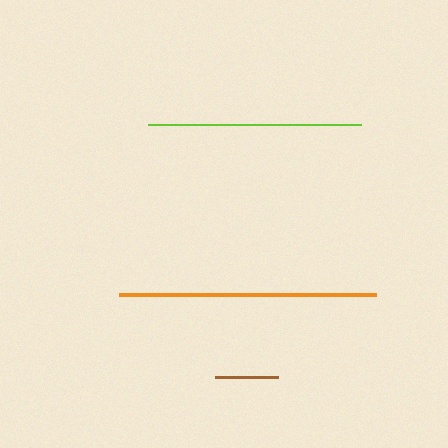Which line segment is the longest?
The orange line is the longest at approximately 256 pixels.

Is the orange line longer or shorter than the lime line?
The orange line is longer than the lime line.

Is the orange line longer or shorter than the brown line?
The orange line is longer than the brown line.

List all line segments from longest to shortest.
From longest to shortest: orange, lime, brown.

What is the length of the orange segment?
The orange segment is approximately 256 pixels long.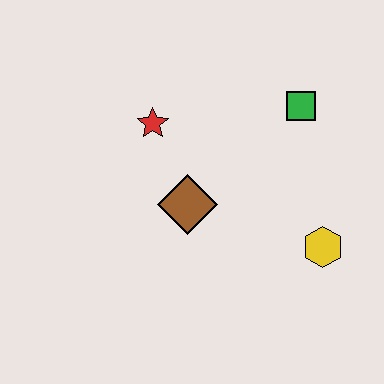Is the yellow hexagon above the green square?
No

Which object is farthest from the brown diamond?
The green square is farthest from the brown diamond.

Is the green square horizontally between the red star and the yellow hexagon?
Yes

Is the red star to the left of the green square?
Yes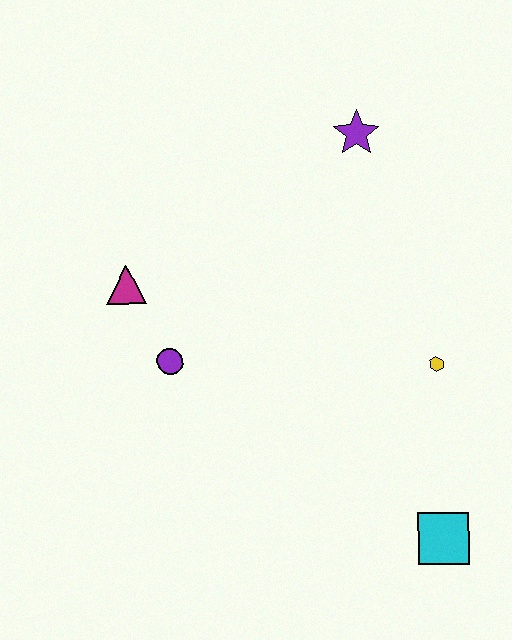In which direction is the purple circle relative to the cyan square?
The purple circle is to the left of the cyan square.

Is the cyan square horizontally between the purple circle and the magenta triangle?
No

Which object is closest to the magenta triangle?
The purple circle is closest to the magenta triangle.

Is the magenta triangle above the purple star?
No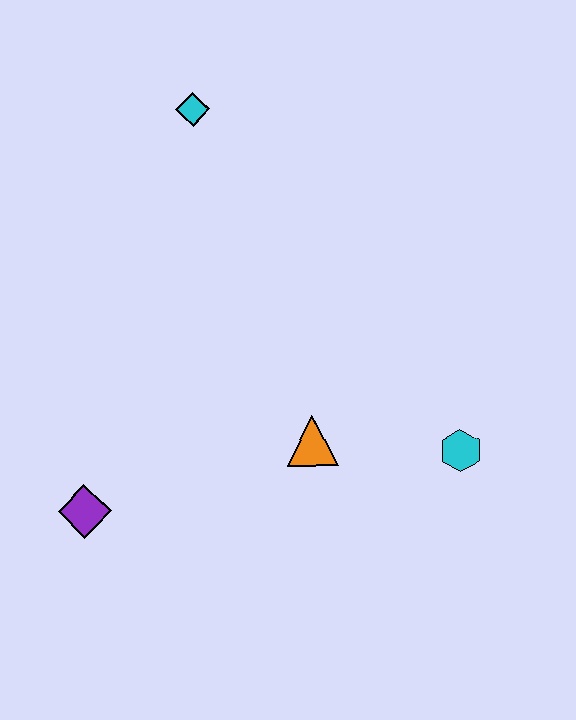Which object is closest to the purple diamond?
The orange triangle is closest to the purple diamond.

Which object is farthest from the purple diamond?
The cyan diamond is farthest from the purple diamond.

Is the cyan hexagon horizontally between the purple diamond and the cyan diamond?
No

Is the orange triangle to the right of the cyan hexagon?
No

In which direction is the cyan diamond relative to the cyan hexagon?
The cyan diamond is above the cyan hexagon.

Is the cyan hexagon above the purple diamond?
Yes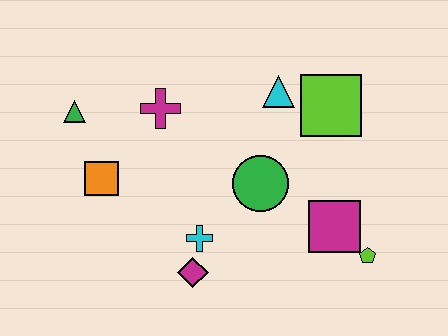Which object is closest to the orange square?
The green triangle is closest to the orange square.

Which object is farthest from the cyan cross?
The lime square is farthest from the cyan cross.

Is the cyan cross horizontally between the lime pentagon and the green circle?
No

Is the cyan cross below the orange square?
Yes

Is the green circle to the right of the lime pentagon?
No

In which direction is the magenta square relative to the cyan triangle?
The magenta square is below the cyan triangle.